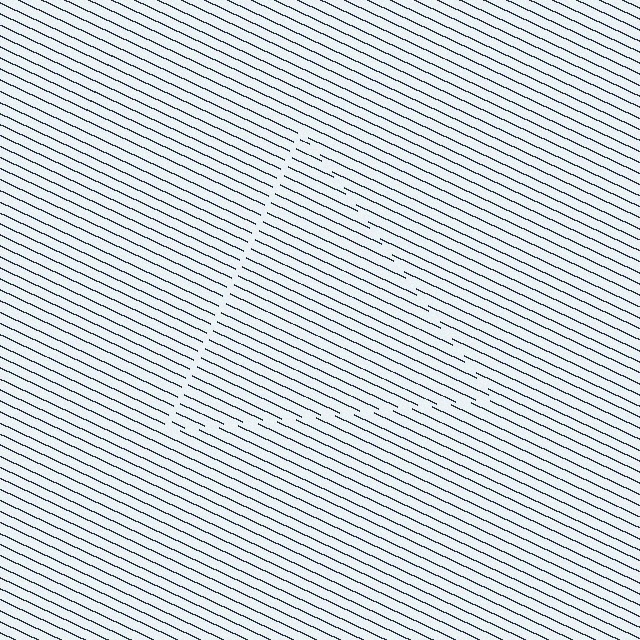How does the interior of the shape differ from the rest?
The interior of the shape contains the same grating, shifted by half a period — the contour is defined by the phase discontinuity where line-ends from the inner and outer gratings abut.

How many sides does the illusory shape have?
3 sides — the line-ends trace a triangle.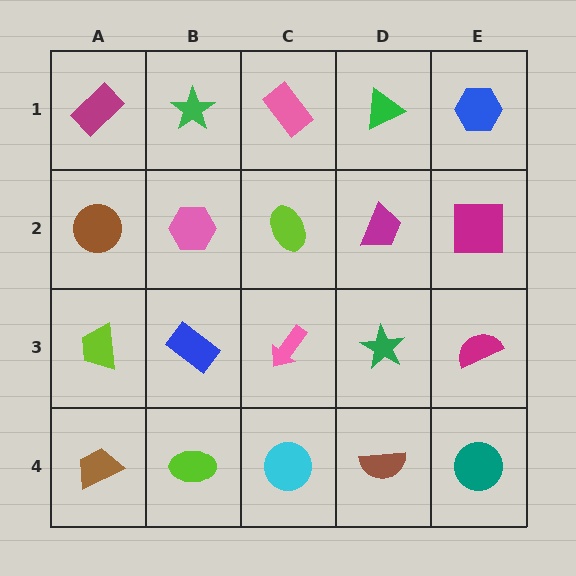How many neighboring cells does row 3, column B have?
4.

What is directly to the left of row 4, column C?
A lime ellipse.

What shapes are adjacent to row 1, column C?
A lime ellipse (row 2, column C), a green star (row 1, column B), a green triangle (row 1, column D).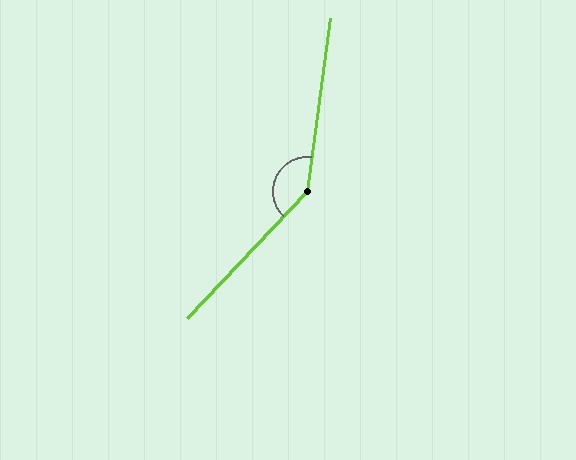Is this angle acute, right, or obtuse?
It is obtuse.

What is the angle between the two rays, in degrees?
Approximately 144 degrees.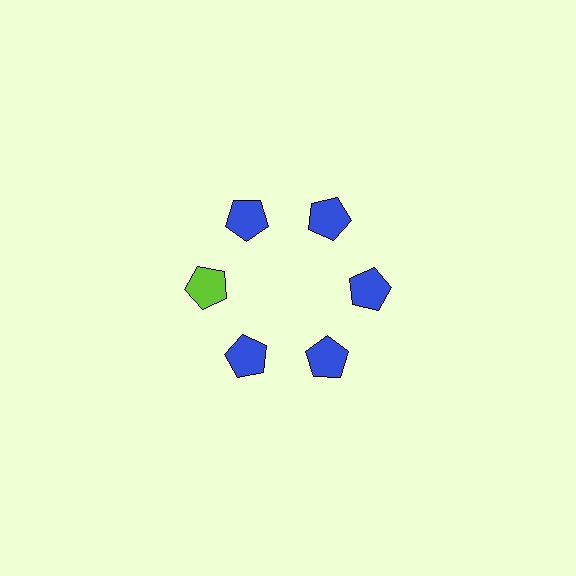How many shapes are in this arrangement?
There are 6 shapes arranged in a ring pattern.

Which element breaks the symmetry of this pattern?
The lime pentagon at roughly the 9 o'clock position breaks the symmetry. All other shapes are blue pentagons.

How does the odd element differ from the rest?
It has a different color: lime instead of blue.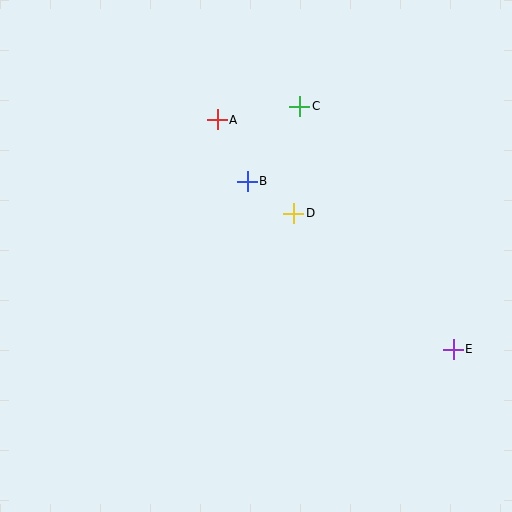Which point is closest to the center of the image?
Point D at (294, 214) is closest to the center.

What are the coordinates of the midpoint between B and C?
The midpoint between B and C is at (273, 144).